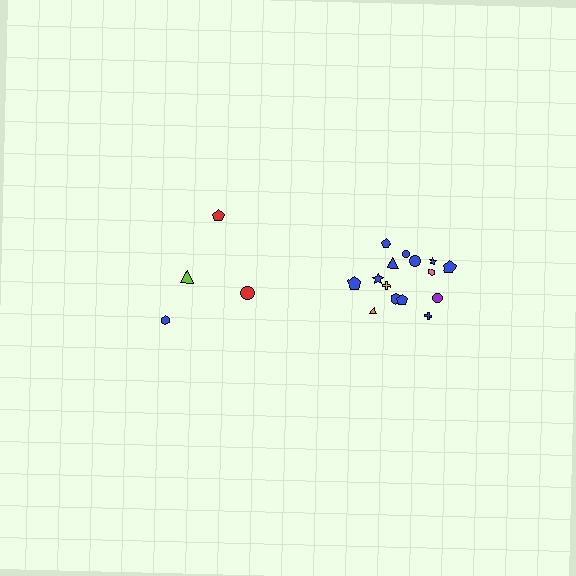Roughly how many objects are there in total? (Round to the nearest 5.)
Roughly 20 objects in total.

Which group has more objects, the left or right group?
The right group.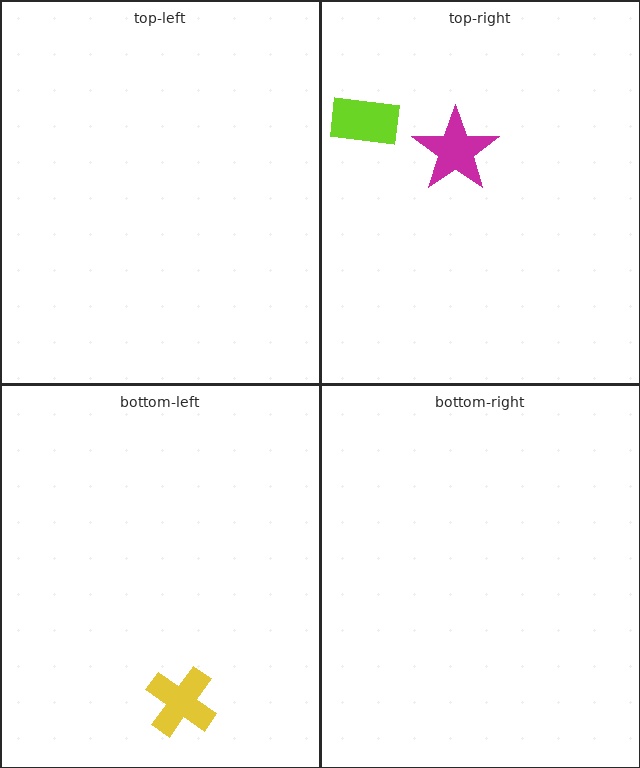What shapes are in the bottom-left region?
The yellow cross.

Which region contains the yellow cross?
The bottom-left region.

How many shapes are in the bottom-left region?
1.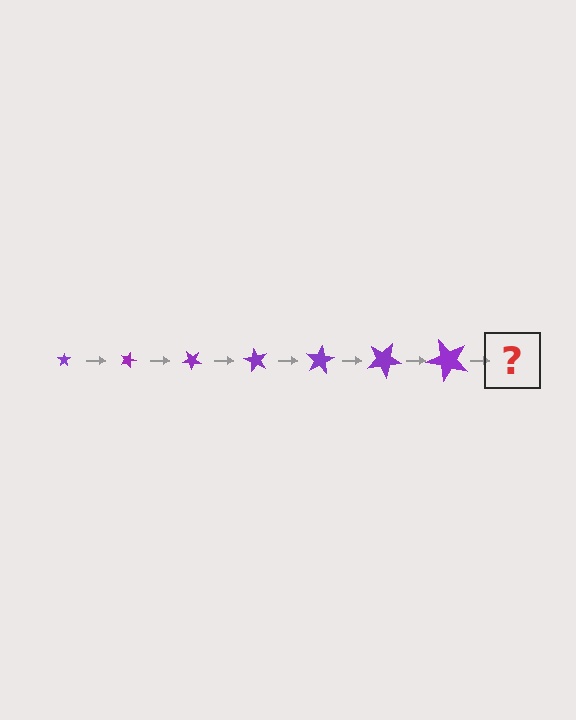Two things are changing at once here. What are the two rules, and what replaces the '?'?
The two rules are that the star grows larger each step and it rotates 20 degrees each step. The '?' should be a star, larger than the previous one and rotated 140 degrees from the start.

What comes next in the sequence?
The next element should be a star, larger than the previous one and rotated 140 degrees from the start.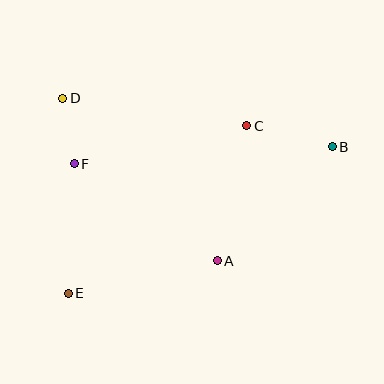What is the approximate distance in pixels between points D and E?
The distance between D and E is approximately 195 pixels.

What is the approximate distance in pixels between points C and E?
The distance between C and E is approximately 245 pixels.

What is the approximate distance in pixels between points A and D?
The distance between A and D is approximately 224 pixels.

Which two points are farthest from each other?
Points B and E are farthest from each other.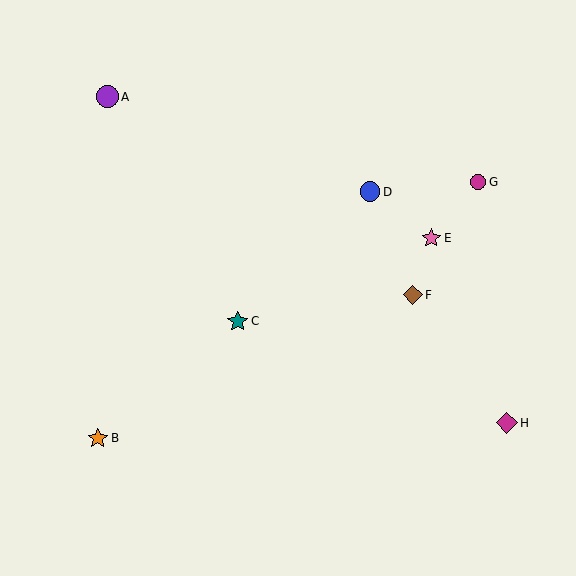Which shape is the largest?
The purple circle (labeled A) is the largest.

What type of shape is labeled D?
Shape D is a blue circle.